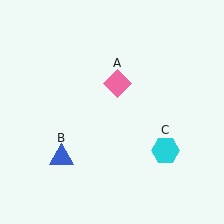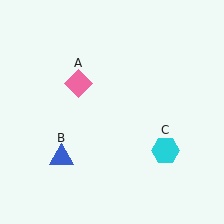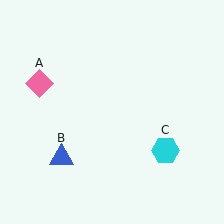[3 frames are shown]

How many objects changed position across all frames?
1 object changed position: pink diamond (object A).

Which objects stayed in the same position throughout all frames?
Blue triangle (object B) and cyan hexagon (object C) remained stationary.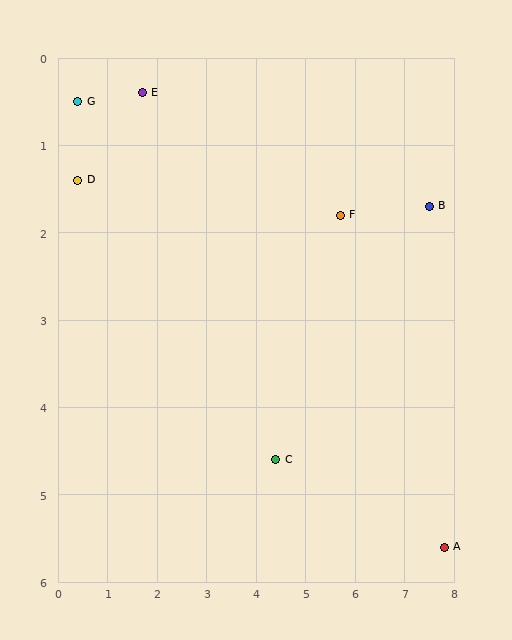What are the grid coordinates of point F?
Point F is at approximately (5.7, 1.8).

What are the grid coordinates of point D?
Point D is at approximately (0.4, 1.4).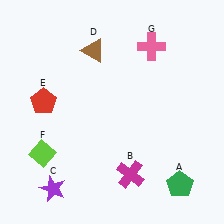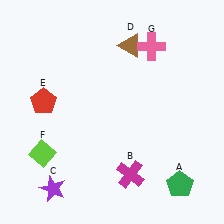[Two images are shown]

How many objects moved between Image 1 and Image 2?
1 object moved between the two images.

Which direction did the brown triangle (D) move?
The brown triangle (D) moved right.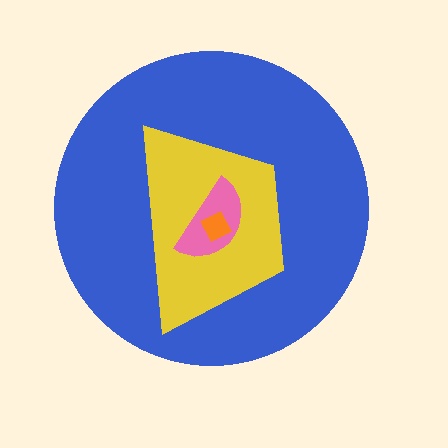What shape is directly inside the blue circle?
The yellow trapezoid.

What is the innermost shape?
The orange square.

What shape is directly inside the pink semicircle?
The orange square.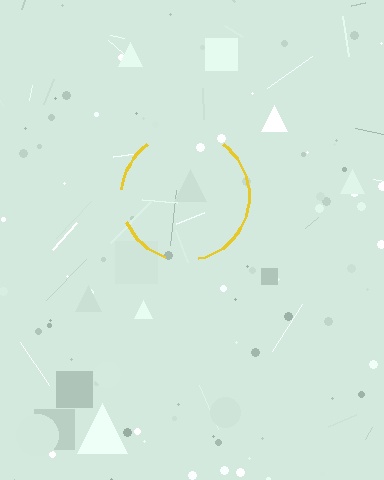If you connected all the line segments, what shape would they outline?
They would outline a circle.